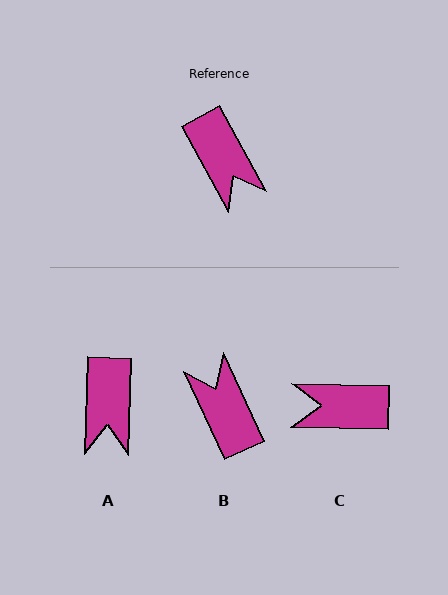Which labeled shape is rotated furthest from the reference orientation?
B, about 176 degrees away.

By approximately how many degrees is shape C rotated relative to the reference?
Approximately 120 degrees clockwise.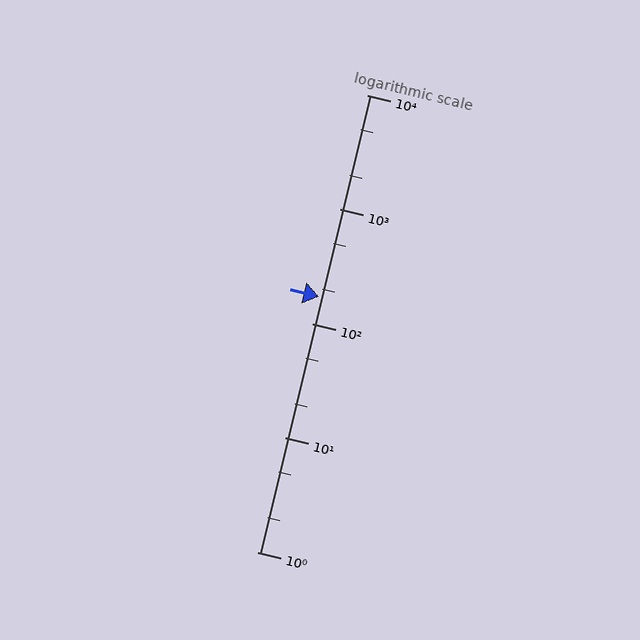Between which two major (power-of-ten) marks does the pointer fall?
The pointer is between 100 and 1000.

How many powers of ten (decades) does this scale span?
The scale spans 4 decades, from 1 to 10000.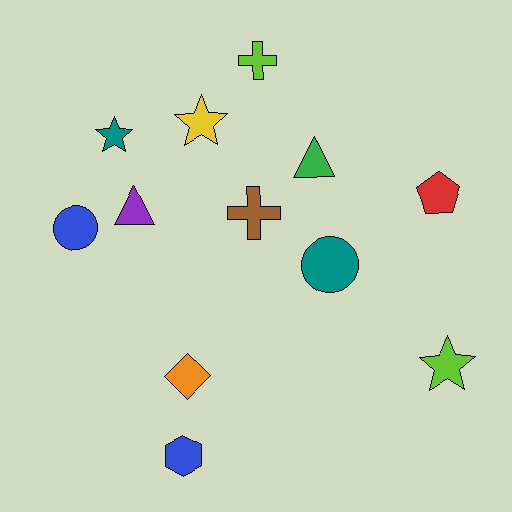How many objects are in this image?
There are 12 objects.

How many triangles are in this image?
There are 2 triangles.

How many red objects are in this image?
There is 1 red object.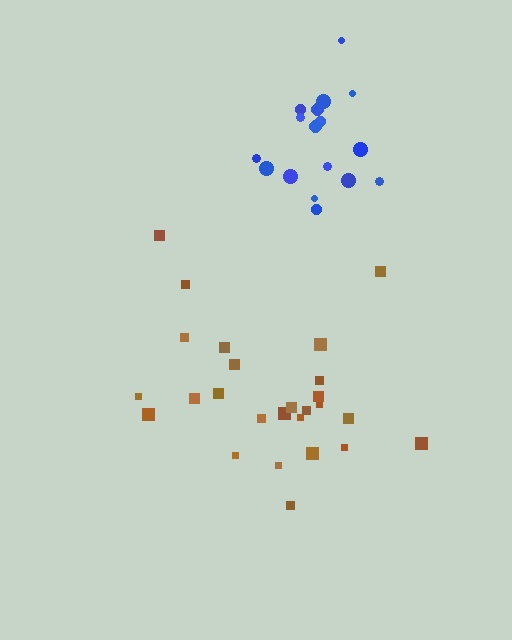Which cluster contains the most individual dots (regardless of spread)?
Brown (26).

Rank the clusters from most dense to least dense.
blue, brown.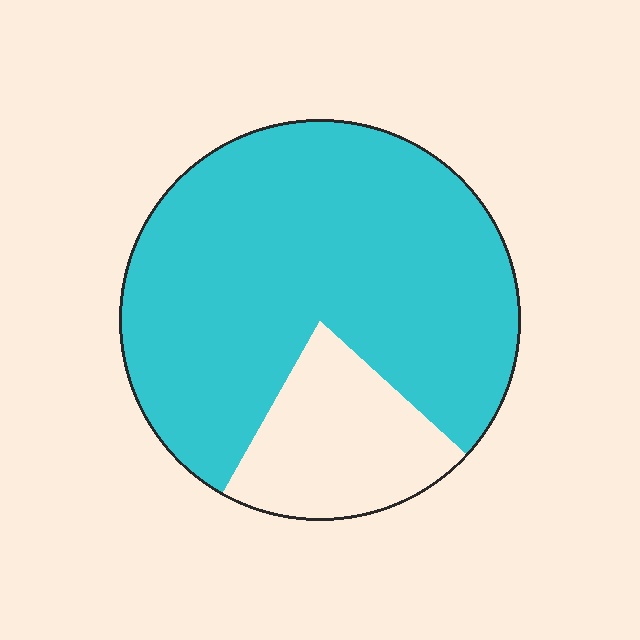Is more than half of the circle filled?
Yes.